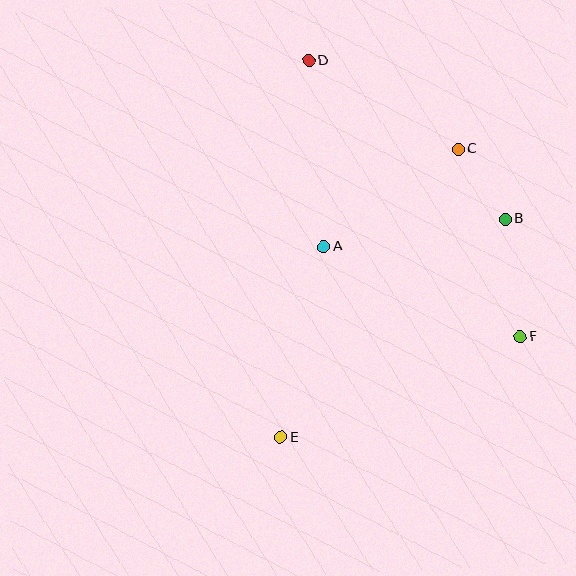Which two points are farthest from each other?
Points D and E are farthest from each other.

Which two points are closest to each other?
Points B and C are closest to each other.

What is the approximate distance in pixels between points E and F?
The distance between E and F is approximately 260 pixels.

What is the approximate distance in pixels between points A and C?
The distance between A and C is approximately 166 pixels.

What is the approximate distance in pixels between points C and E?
The distance between C and E is approximately 338 pixels.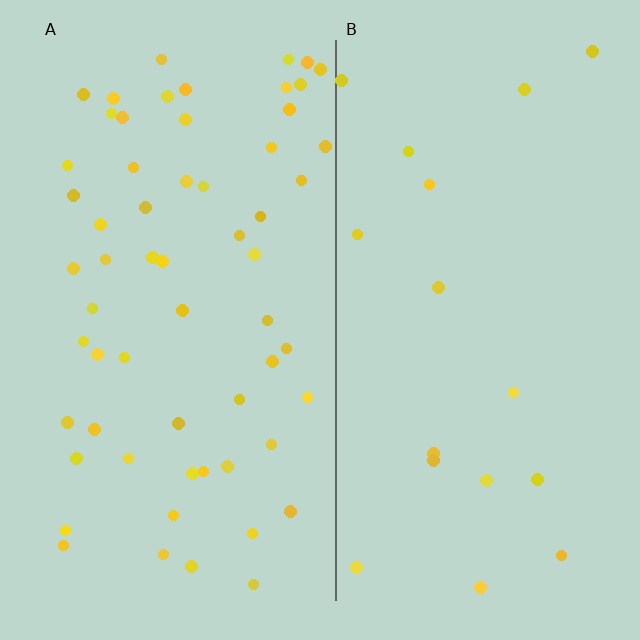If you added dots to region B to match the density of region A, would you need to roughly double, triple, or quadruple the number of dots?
Approximately triple.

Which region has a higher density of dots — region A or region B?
A (the left).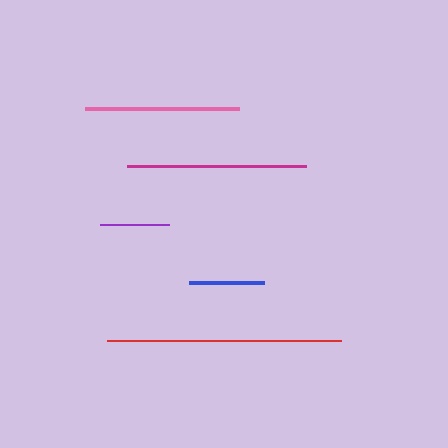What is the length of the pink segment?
The pink segment is approximately 154 pixels long.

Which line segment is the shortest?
The purple line is the shortest at approximately 69 pixels.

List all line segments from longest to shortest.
From longest to shortest: red, magenta, pink, blue, purple.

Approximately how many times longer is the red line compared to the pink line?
The red line is approximately 1.5 times the length of the pink line.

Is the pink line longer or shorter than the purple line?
The pink line is longer than the purple line.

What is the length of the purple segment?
The purple segment is approximately 69 pixels long.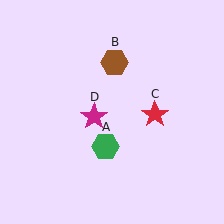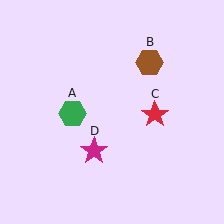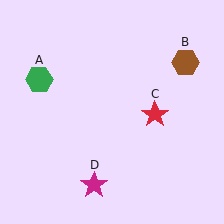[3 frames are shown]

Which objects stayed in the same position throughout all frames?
Red star (object C) remained stationary.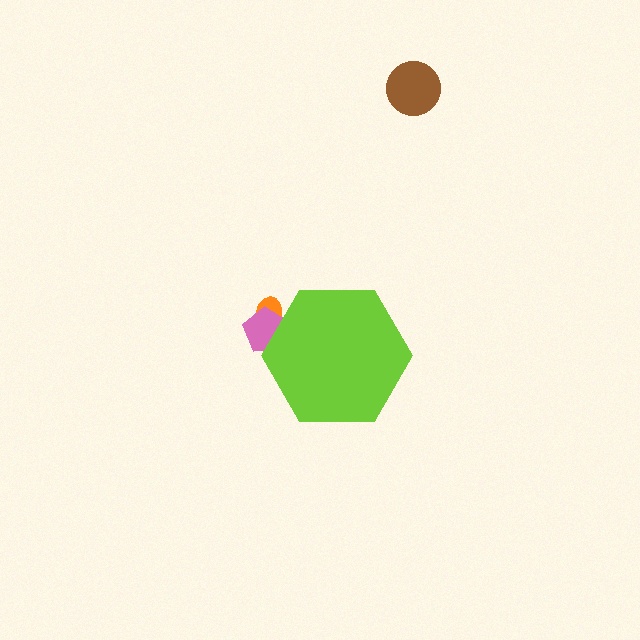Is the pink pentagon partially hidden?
Yes, the pink pentagon is partially hidden behind the lime hexagon.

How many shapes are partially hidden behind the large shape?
2 shapes are partially hidden.